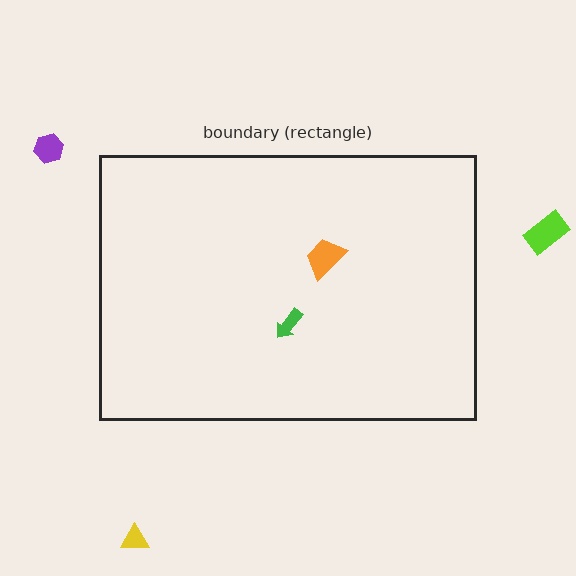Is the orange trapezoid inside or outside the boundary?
Inside.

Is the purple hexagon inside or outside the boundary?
Outside.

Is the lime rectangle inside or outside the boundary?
Outside.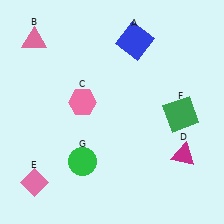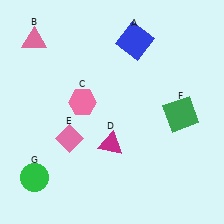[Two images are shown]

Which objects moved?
The objects that moved are: the magenta triangle (D), the pink diamond (E), the green circle (G).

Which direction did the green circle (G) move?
The green circle (G) moved left.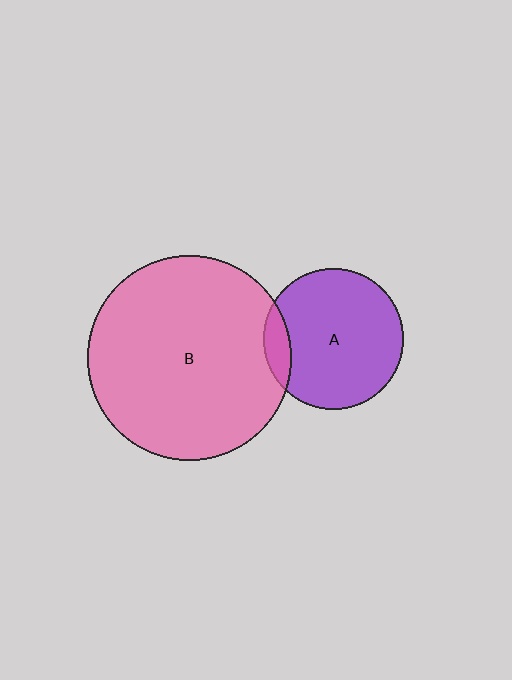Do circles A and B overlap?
Yes.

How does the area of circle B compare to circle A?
Approximately 2.1 times.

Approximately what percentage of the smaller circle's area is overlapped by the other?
Approximately 10%.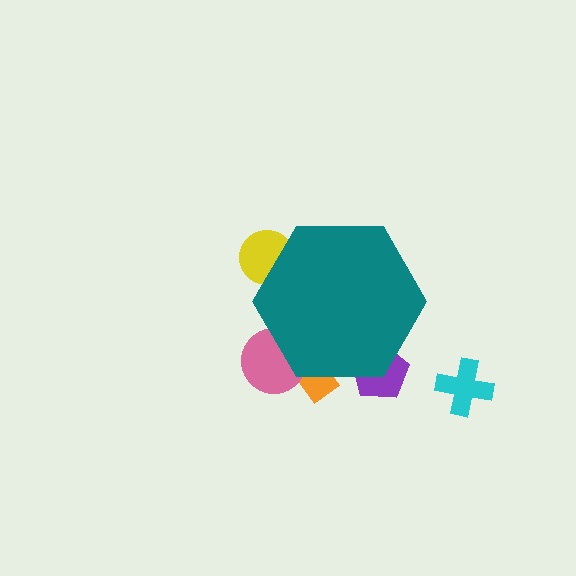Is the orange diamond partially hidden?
Yes, the orange diamond is partially hidden behind the teal hexagon.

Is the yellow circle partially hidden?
Yes, the yellow circle is partially hidden behind the teal hexagon.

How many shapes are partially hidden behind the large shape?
4 shapes are partially hidden.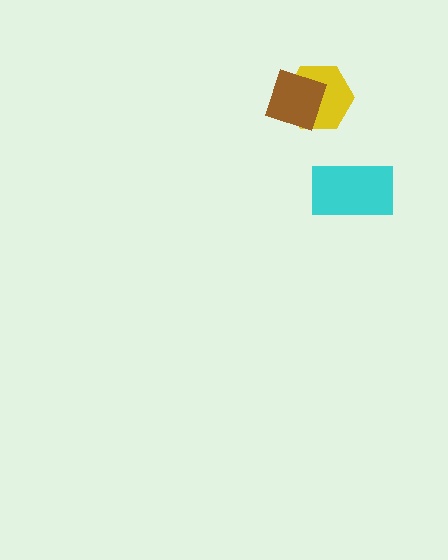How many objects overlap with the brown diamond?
1 object overlaps with the brown diamond.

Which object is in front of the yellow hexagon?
The brown diamond is in front of the yellow hexagon.